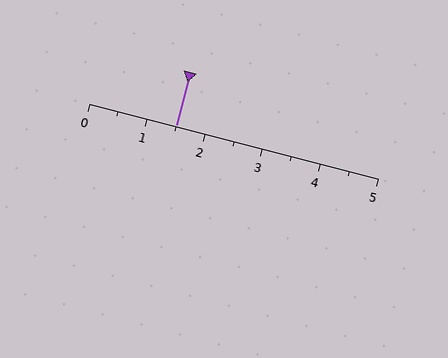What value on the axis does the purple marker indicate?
The marker indicates approximately 1.5.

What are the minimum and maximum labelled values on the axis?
The axis runs from 0 to 5.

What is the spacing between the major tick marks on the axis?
The major ticks are spaced 1 apart.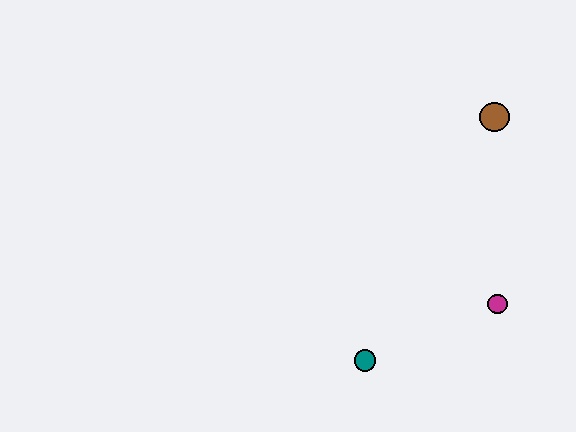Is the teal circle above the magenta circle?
No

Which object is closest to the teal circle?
The magenta circle is closest to the teal circle.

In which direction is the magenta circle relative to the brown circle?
The magenta circle is below the brown circle.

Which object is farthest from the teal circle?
The brown circle is farthest from the teal circle.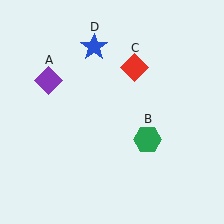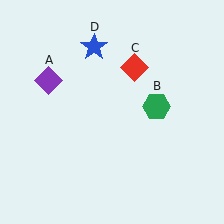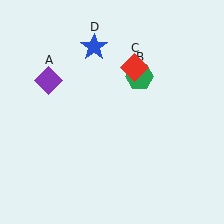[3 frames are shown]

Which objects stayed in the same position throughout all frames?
Purple diamond (object A) and red diamond (object C) and blue star (object D) remained stationary.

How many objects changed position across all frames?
1 object changed position: green hexagon (object B).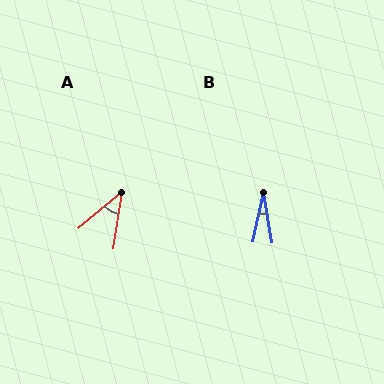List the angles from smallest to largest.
B (21°), A (41°).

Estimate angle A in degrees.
Approximately 41 degrees.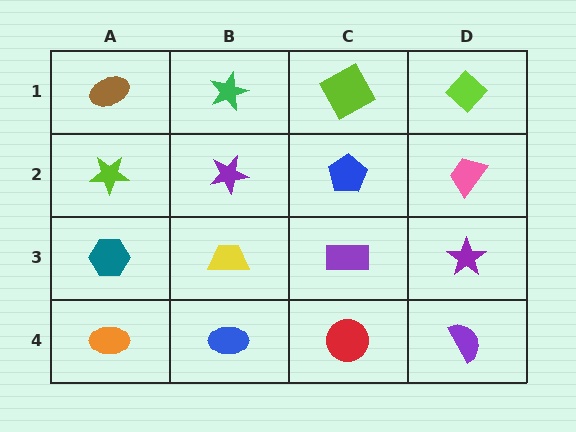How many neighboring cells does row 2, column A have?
3.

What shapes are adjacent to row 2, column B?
A green star (row 1, column B), a yellow trapezoid (row 3, column B), a lime star (row 2, column A), a blue pentagon (row 2, column C).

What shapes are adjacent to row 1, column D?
A pink trapezoid (row 2, column D), a lime square (row 1, column C).